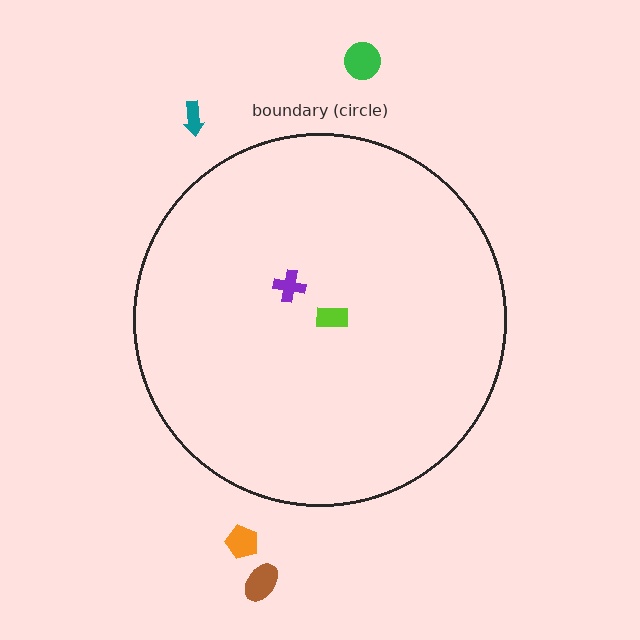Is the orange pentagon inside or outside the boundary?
Outside.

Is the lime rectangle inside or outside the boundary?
Inside.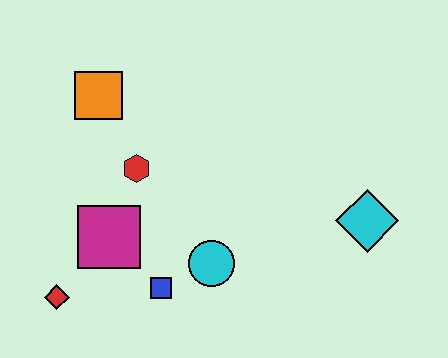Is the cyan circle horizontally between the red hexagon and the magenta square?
No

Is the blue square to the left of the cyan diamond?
Yes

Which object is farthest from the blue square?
The cyan diamond is farthest from the blue square.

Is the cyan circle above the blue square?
Yes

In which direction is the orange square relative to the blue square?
The orange square is above the blue square.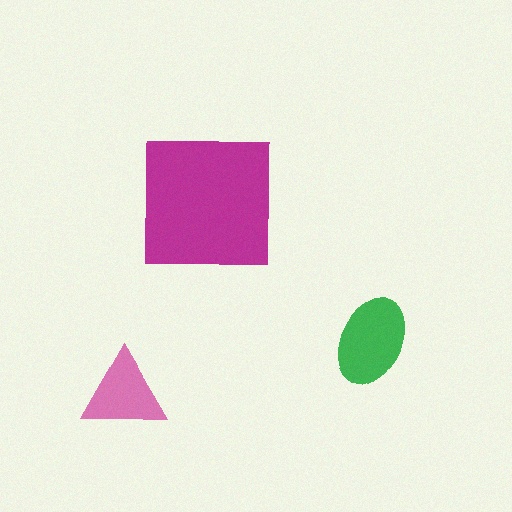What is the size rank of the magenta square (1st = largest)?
1st.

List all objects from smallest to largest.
The pink triangle, the green ellipse, the magenta square.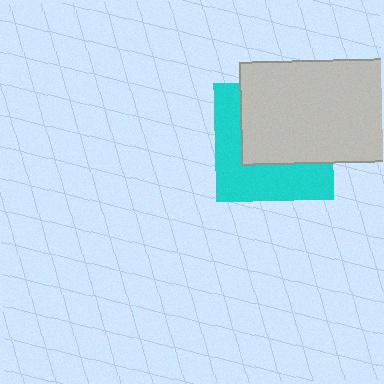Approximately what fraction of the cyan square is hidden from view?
Roughly 55% of the cyan square is hidden behind the light gray rectangle.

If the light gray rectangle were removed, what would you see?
You would see the complete cyan square.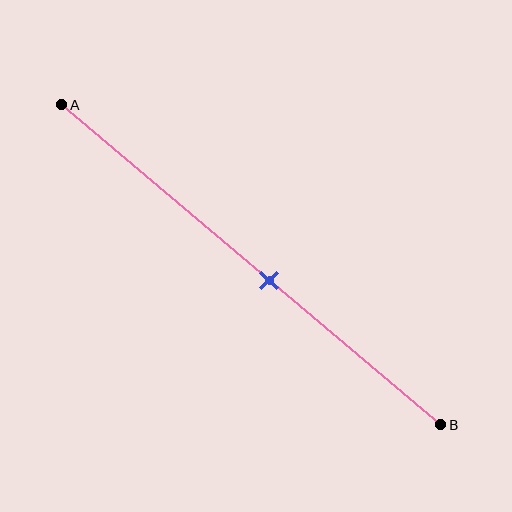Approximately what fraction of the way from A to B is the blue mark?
The blue mark is approximately 55% of the way from A to B.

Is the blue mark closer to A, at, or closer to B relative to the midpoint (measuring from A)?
The blue mark is closer to point B than the midpoint of segment AB.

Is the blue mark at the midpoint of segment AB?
No, the mark is at about 55% from A, not at the 50% midpoint.